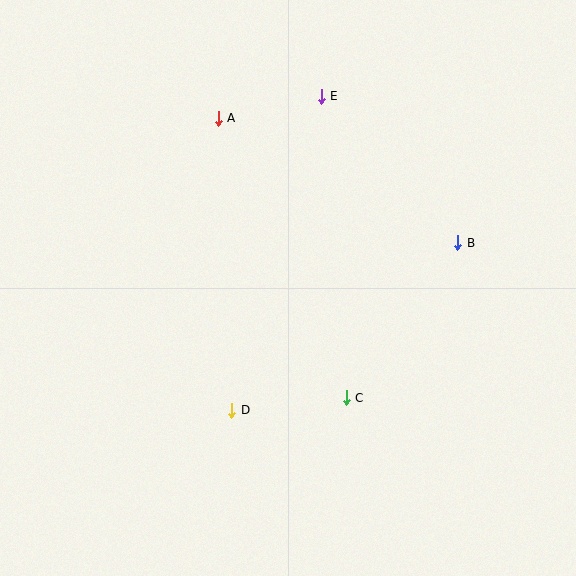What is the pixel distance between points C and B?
The distance between C and B is 191 pixels.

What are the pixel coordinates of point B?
Point B is at (458, 243).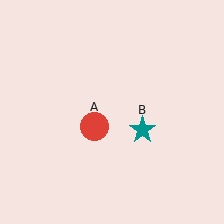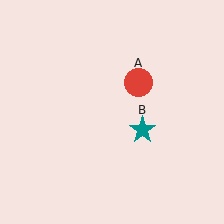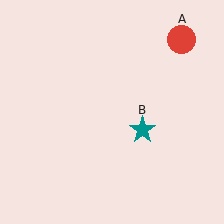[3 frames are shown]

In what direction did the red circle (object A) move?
The red circle (object A) moved up and to the right.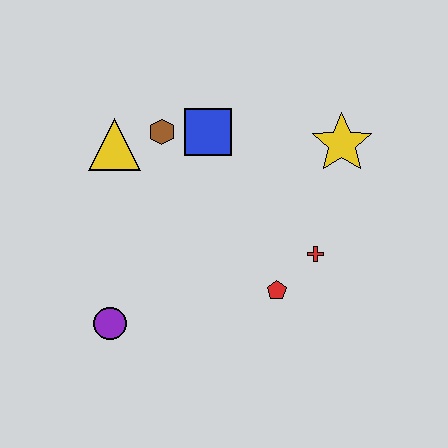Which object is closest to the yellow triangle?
The brown hexagon is closest to the yellow triangle.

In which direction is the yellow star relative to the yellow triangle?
The yellow star is to the right of the yellow triangle.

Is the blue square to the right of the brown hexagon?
Yes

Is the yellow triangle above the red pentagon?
Yes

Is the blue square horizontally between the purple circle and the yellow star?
Yes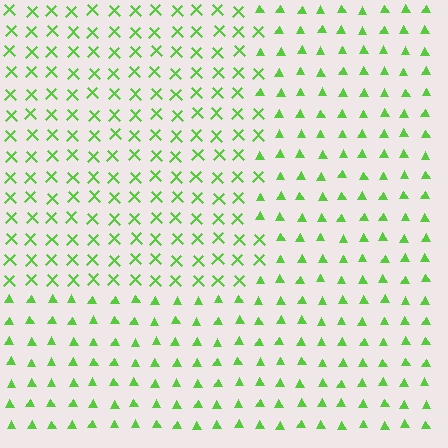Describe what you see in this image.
The image is filled with small lime elements arranged in a uniform grid. A rectangle-shaped region contains X marks, while the surrounding area contains triangles. The boundary is defined purely by the change in element shape.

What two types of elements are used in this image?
The image uses X marks inside the rectangle region and triangles outside it.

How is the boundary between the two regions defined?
The boundary is defined by a change in element shape: X marks inside vs. triangles outside. All elements share the same color and spacing.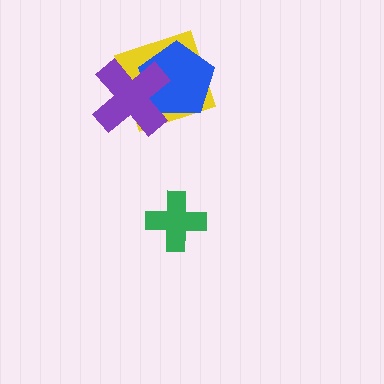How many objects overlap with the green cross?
0 objects overlap with the green cross.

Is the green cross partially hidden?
No, no other shape covers it.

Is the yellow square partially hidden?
Yes, it is partially covered by another shape.